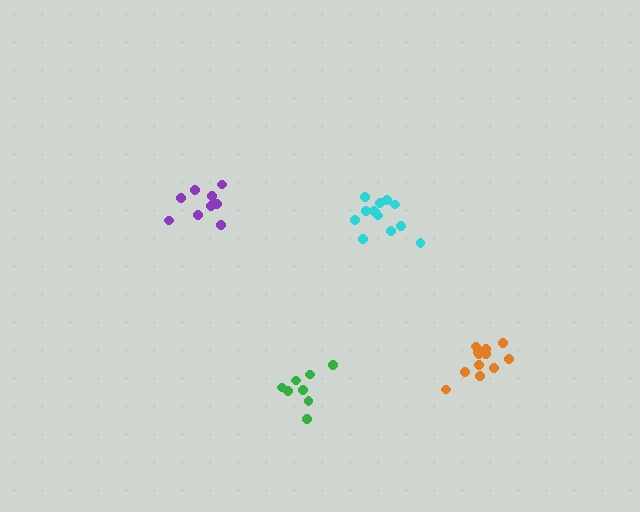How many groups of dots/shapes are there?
There are 4 groups.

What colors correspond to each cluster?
The clusters are colored: purple, cyan, green, orange.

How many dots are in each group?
Group 1: 9 dots, Group 2: 13 dots, Group 3: 8 dots, Group 4: 13 dots (43 total).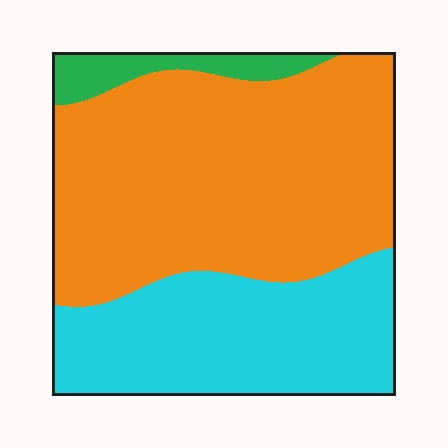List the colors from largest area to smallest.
From largest to smallest: orange, cyan, green.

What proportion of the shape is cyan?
Cyan takes up between a quarter and a half of the shape.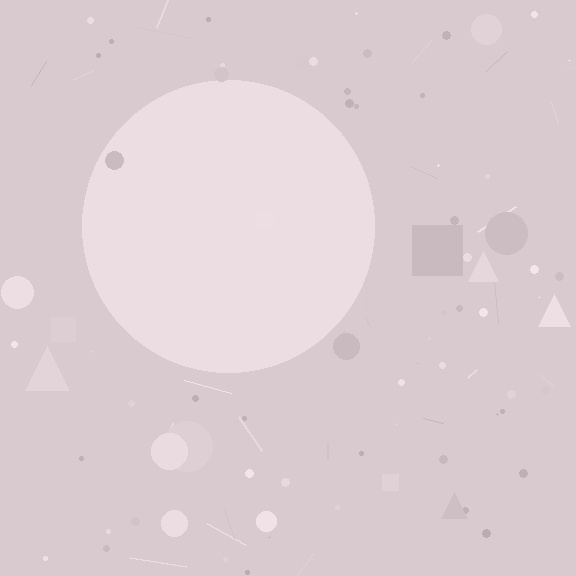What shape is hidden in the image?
A circle is hidden in the image.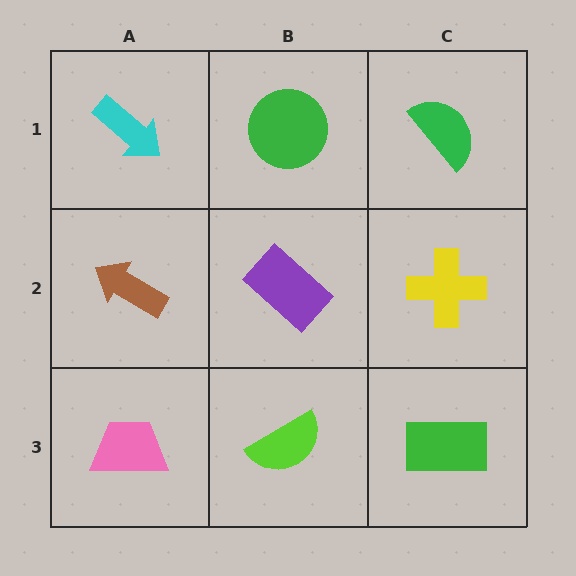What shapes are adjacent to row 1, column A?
A brown arrow (row 2, column A), a green circle (row 1, column B).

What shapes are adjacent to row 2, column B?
A green circle (row 1, column B), a lime semicircle (row 3, column B), a brown arrow (row 2, column A), a yellow cross (row 2, column C).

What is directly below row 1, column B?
A purple rectangle.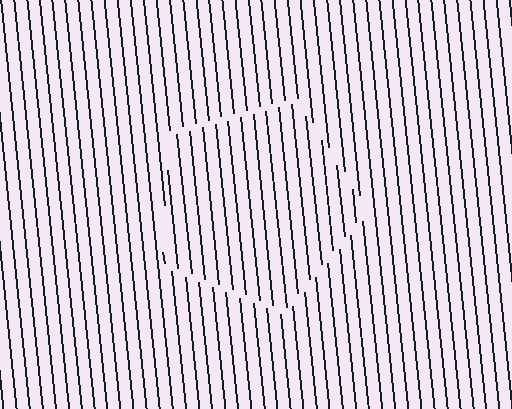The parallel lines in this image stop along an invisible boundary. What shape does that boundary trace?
An illusory pentagon. The interior of the shape contains the same grating, shifted by half a period — the contour is defined by the phase discontinuity where line-ends from the inner and outer gratings abut.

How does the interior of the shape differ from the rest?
The interior of the shape contains the same grating, shifted by half a period — the contour is defined by the phase discontinuity where line-ends from the inner and outer gratings abut.